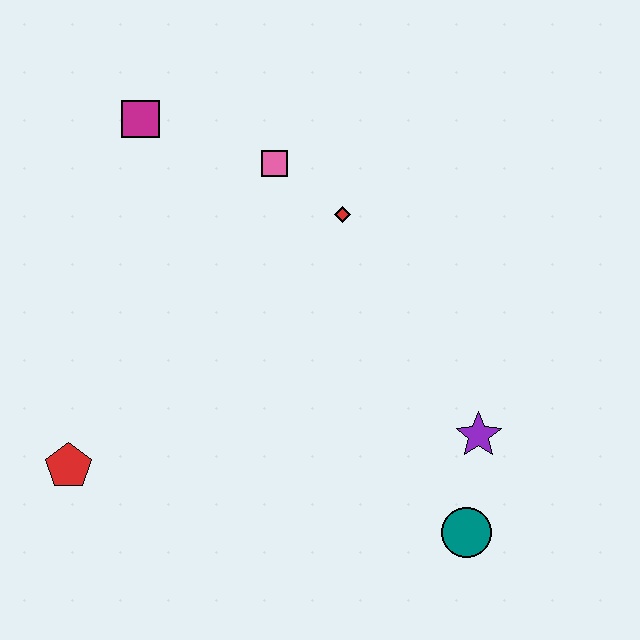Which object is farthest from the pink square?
The teal circle is farthest from the pink square.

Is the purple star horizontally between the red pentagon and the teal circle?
No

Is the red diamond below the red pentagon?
No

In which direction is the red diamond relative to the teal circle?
The red diamond is above the teal circle.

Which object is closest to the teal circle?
The purple star is closest to the teal circle.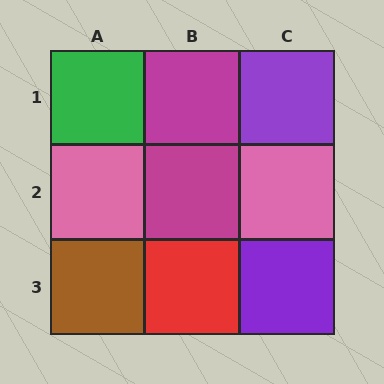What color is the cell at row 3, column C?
Purple.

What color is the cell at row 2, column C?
Pink.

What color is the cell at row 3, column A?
Brown.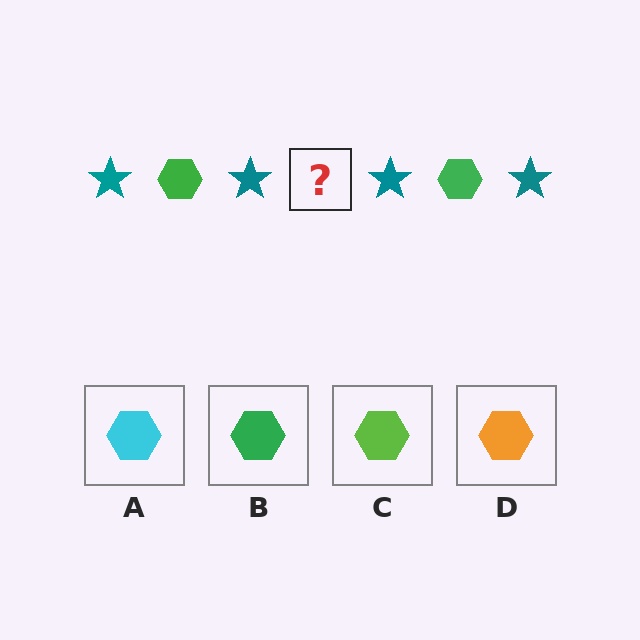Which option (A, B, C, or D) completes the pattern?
B.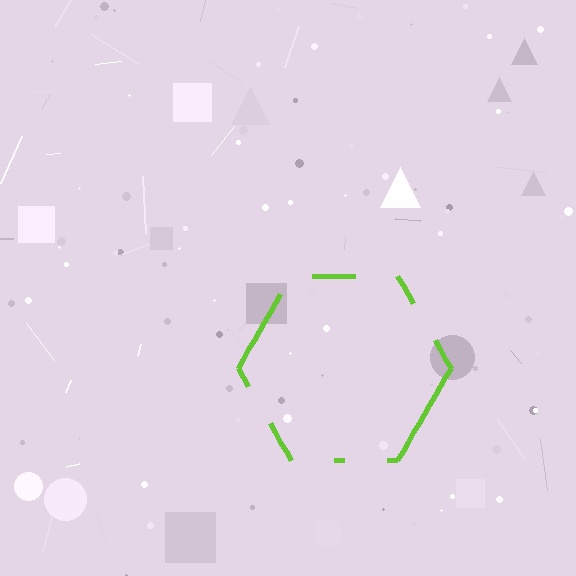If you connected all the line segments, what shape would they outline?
They would outline a hexagon.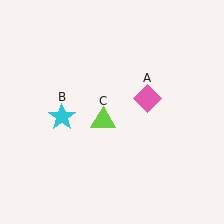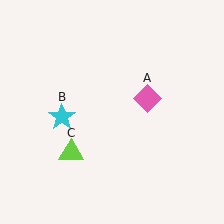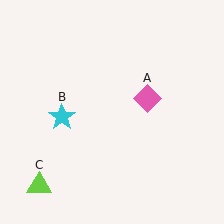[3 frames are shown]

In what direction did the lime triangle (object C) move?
The lime triangle (object C) moved down and to the left.